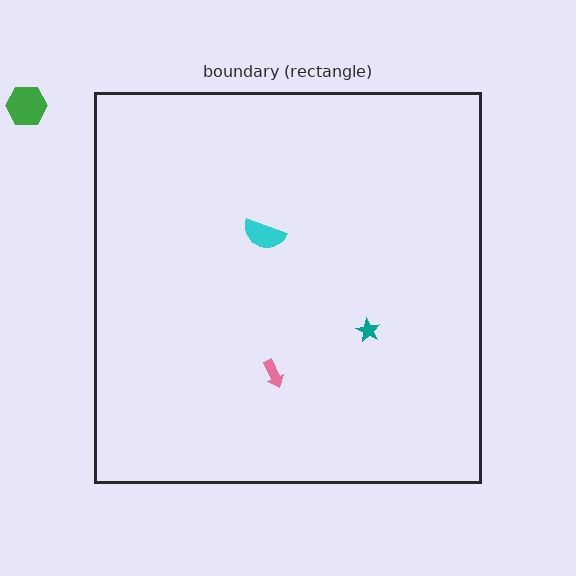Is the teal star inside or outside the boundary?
Inside.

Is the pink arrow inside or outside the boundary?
Inside.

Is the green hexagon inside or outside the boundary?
Outside.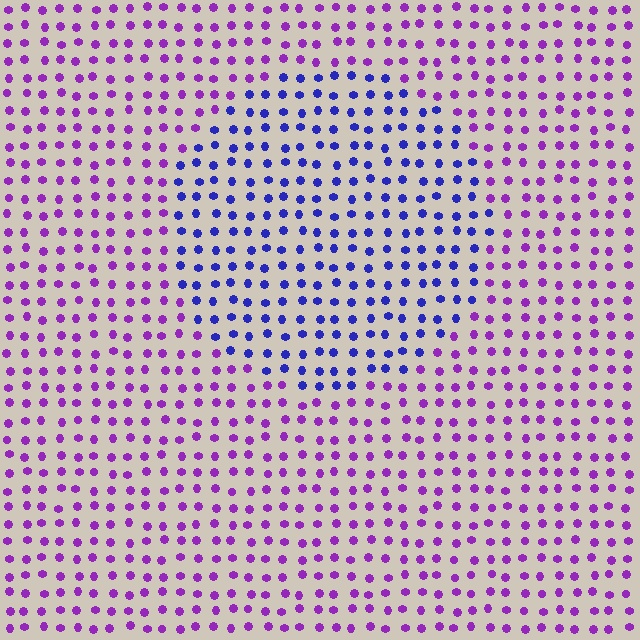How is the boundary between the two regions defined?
The boundary is defined purely by a slight shift in hue (about 45 degrees). Spacing, size, and orientation are identical on both sides.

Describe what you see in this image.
The image is filled with small purple elements in a uniform arrangement. A circle-shaped region is visible where the elements are tinted to a slightly different hue, forming a subtle color boundary.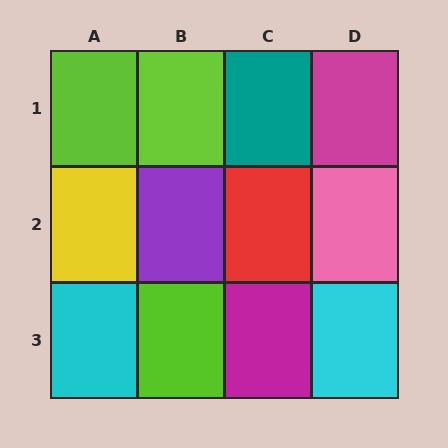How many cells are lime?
3 cells are lime.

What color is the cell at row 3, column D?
Cyan.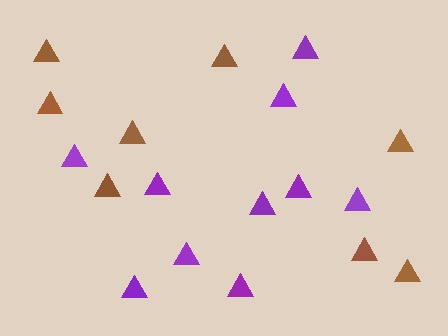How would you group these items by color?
There are 2 groups: one group of purple triangles (10) and one group of brown triangles (8).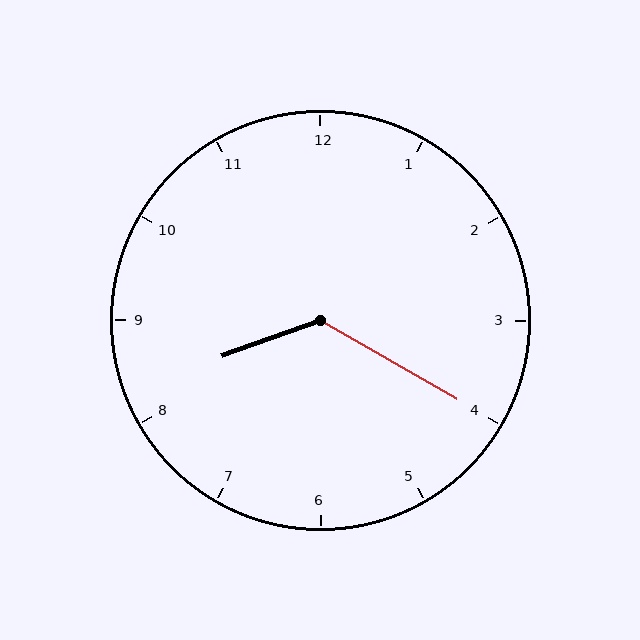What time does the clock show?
8:20.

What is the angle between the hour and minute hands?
Approximately 130 degrees.